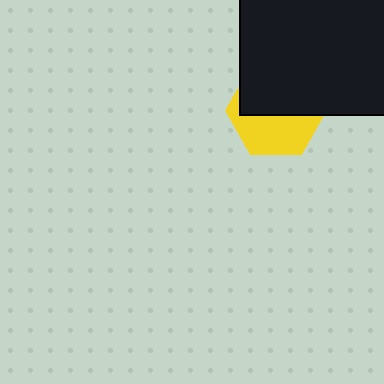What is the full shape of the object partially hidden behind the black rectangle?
The partially hidden object is a yellow hexagon.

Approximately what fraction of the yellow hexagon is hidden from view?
Roughly 54% of the yellow hexagon is hidden behind the black rectangle.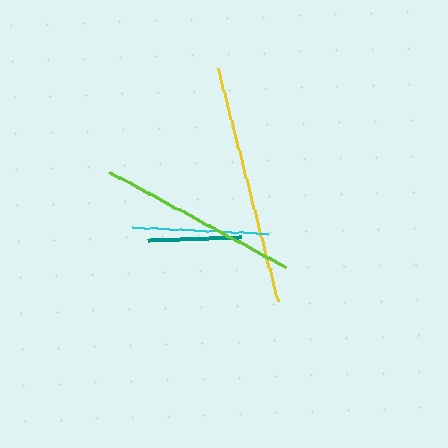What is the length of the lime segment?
The lime segment is approximately 200 pixels long.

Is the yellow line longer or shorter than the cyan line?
The yellow line is longer than the cyan line.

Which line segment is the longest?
The yellow line is the longest at approximately 241 pixels.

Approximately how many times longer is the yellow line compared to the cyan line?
The yellow line is approximately 1.8 times the length of the cyan line.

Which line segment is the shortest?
The teal line is the shortest at approximately 94 pixels.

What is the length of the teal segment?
The teal segment is approximately 94 pixels long.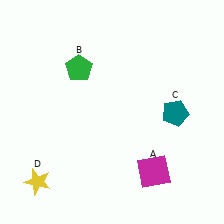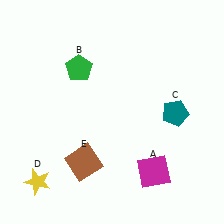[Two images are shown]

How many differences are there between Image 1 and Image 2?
There is 1 difference between the two images.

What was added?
A brown square (E) was added in Image 2.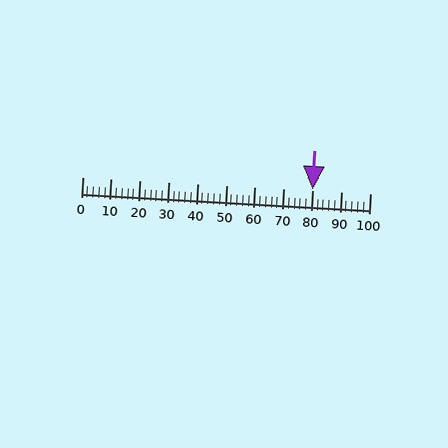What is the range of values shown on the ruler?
The ruler shows values from 0 to 100.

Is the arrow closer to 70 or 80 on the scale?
The arrow is closer to 80.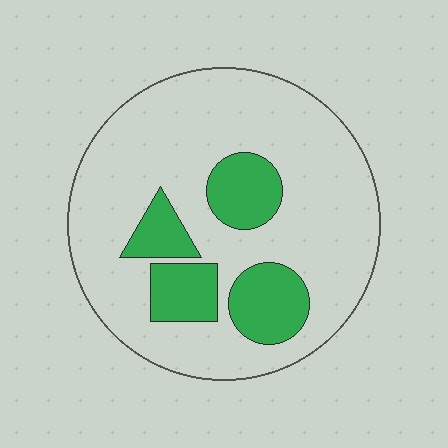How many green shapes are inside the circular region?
4.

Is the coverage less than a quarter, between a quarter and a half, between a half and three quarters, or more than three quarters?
Less than a quarter.